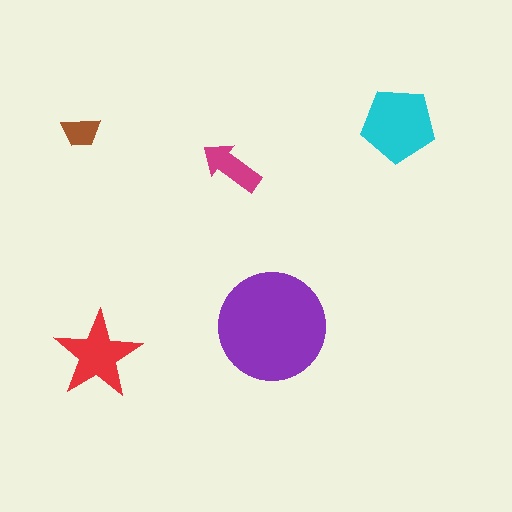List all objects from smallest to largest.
The brown trapezoid, the magenta arrow, the red star, the cyan pentagon, the purple circle.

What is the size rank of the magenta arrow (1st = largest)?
4th.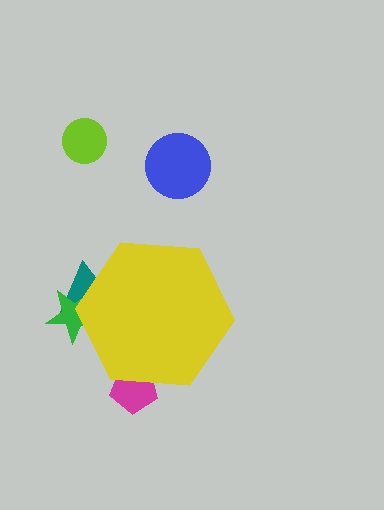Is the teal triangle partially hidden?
Yes, the teal triangle is partially hidden behind the yellow hexagon.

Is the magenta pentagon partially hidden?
Yes, the magenta pentagon is partially hidden behind the yellow hexagon.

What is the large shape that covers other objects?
A yellow hexagon.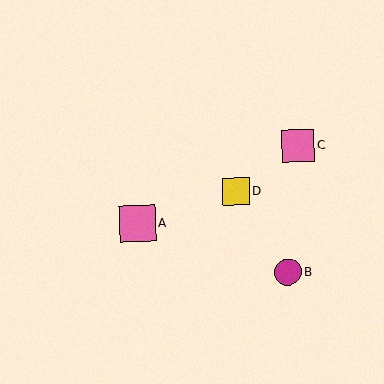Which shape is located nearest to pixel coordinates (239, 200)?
The yellow square (labeled D) at (236, 191) is nearest to that location.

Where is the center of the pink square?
The center of the pink square is at (137, 224).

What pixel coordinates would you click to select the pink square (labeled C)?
Click at (298, 146) to select the pink square C.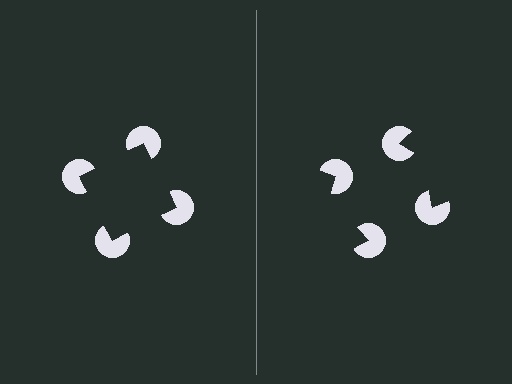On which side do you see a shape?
An illusory square appears on the left side. On the right side the wedge cuts are rotated, so no coherent shape forms.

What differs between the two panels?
The pac-man discs are positioned identically on both sides; only the wedge orientations differ. On the left they align to a square; on the right they are misaligned.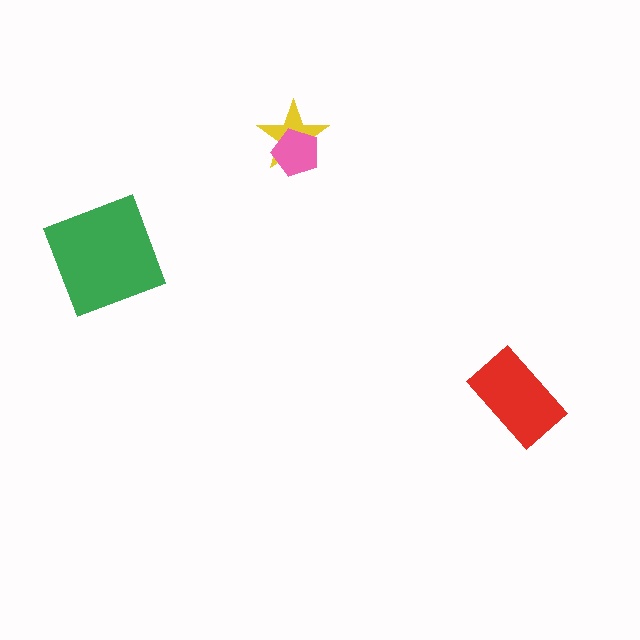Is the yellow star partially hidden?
Yes, it is partially covered by another shape.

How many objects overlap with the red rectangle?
0 objects overlap with the red rectangle.